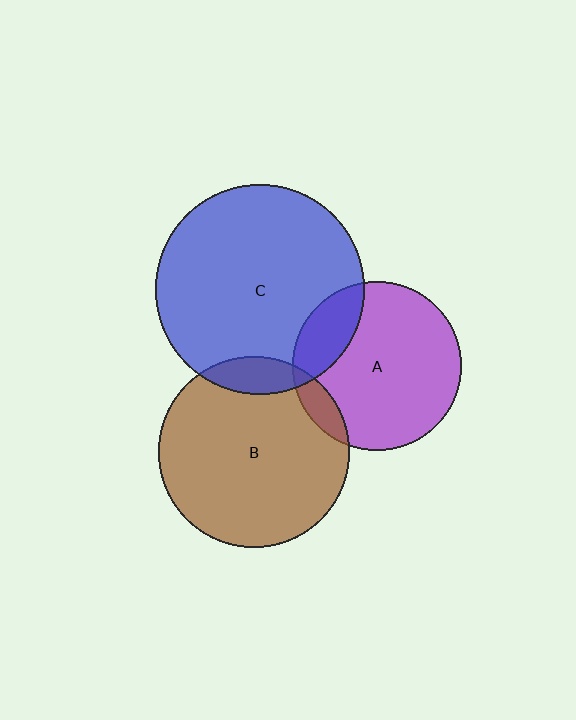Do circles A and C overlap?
Yes.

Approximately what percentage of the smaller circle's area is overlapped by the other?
Approximately 20%.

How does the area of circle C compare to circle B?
Approximately 1.2 times.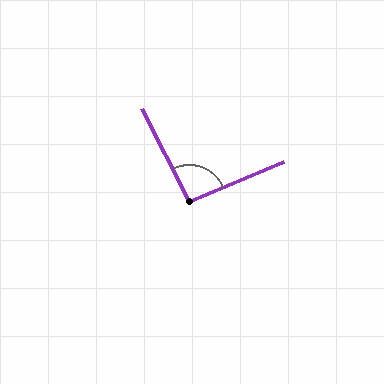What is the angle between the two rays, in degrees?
Approximately 94 degrees.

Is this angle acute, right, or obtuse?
It is approximately a right angle.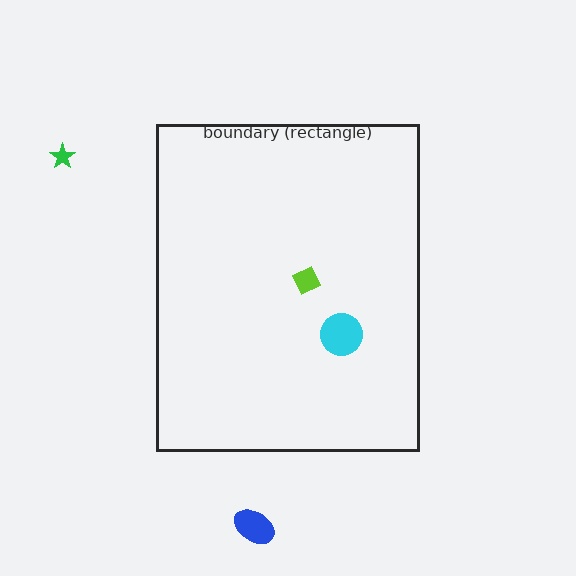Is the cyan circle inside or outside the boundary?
Inside.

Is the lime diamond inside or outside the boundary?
Inside.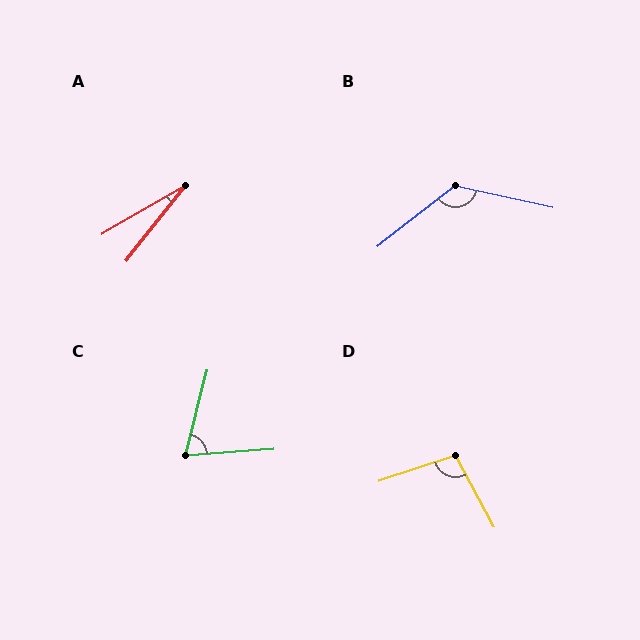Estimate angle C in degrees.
Approximately 72 degrees.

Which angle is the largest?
B, at approximately 129 degrees.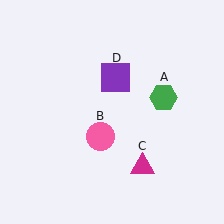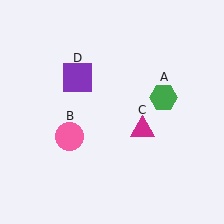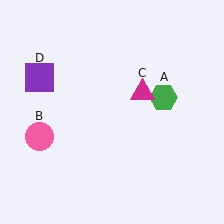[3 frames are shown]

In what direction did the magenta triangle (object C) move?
The magenta triangle (object C) moved up.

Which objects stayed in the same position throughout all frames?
Green hexagon (object A) remained stationary.